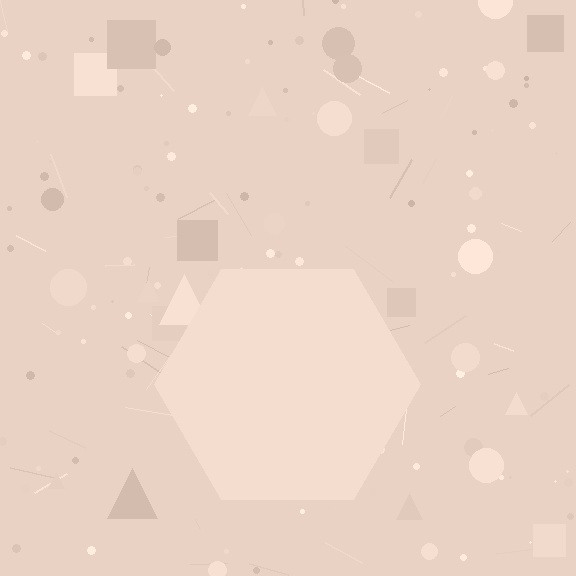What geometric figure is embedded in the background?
A hexagon is embedded in the background.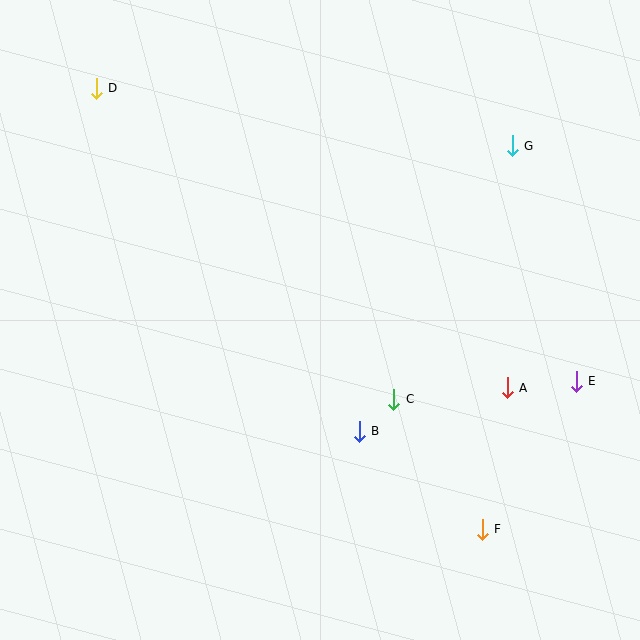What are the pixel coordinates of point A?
Point A is at (507, 388).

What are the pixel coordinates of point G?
Point G is at (512, 146).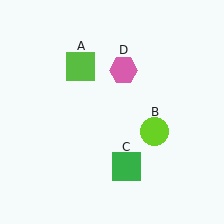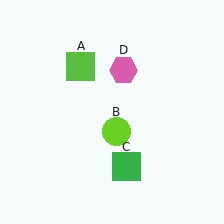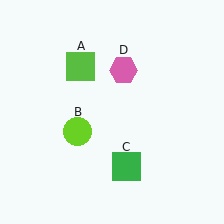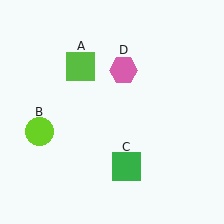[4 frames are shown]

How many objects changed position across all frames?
1 object changed position: lime circle (object B).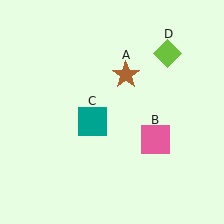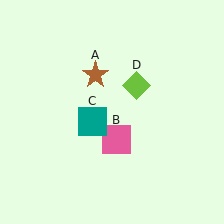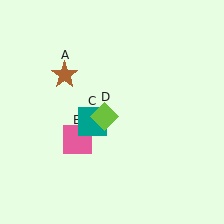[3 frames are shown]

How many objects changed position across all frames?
3 objects changed position: brown star (object A), pink square (object B), lime diamond (object D).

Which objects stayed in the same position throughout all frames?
Teal square (object C) remained stationary.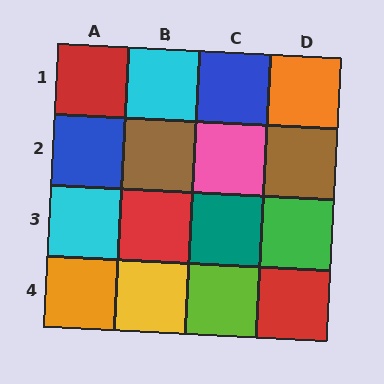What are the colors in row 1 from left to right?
Red, cyan, blue, orange.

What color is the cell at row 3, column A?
Cyan.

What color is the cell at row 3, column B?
Red.